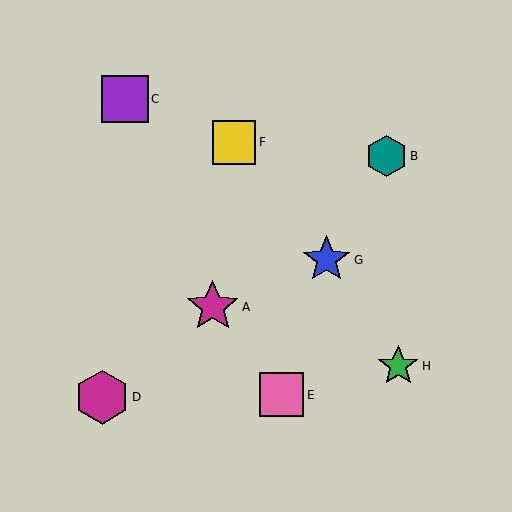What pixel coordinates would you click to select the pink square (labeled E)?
Click at (282, 395) to select the pink square E.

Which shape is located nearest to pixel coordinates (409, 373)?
The green star (labeled H) at (398, 366) is nearest to that location.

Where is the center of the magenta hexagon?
The center of the magenta hexagon is at (102, 397).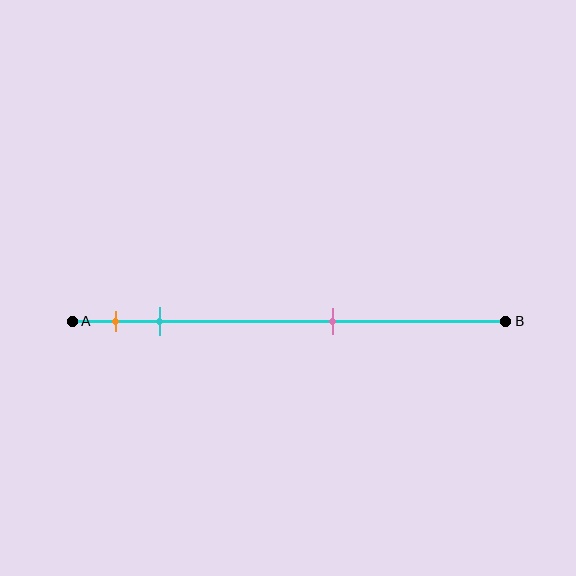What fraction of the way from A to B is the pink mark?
The pink mark is approximately 60% (0.6) of the way from A to B.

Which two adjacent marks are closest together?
The orange and cyan marks are the closest adjacent pair.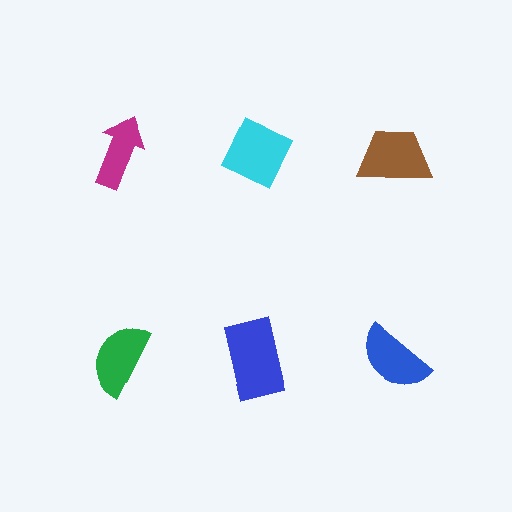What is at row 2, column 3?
A blue semicircle.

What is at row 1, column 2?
A cyan diamond.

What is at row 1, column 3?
A brown trapezoid.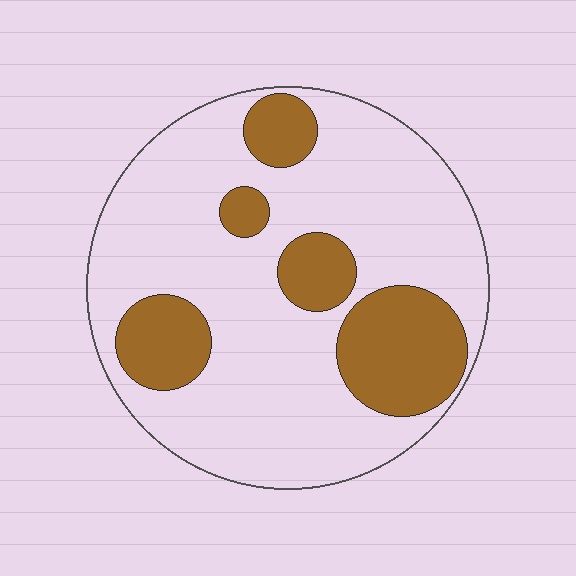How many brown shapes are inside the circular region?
5.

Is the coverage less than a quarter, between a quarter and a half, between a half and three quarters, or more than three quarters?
Between a quarter and a half.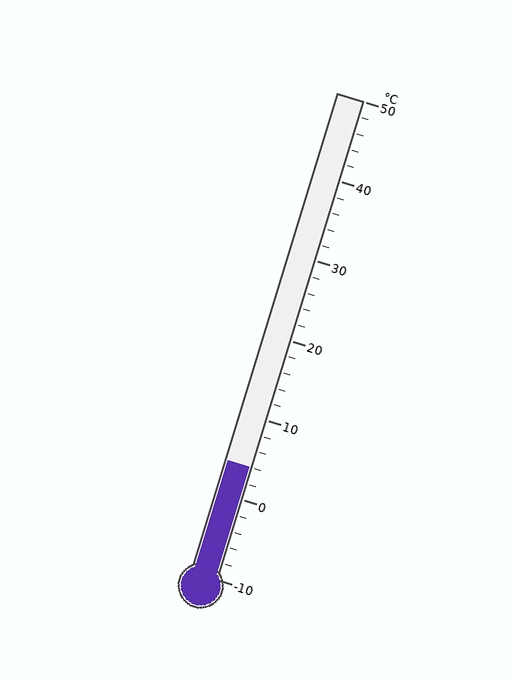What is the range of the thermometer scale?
The thermometer scale ranges from -10°C to 50°C.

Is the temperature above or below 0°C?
The temperature is above 0°C.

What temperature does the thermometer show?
The thermometer shows approximately 4°C.